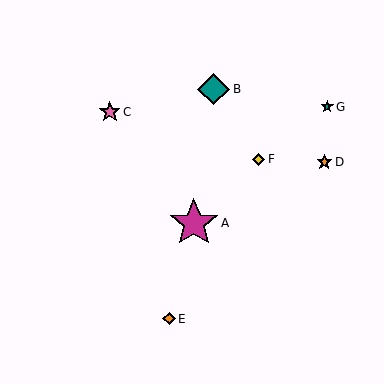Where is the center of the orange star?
The center of the orange star is at (324, 162).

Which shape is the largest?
The magenta star (labeled A) is the largest.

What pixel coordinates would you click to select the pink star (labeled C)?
Click at (110, 112) to select the pink star C.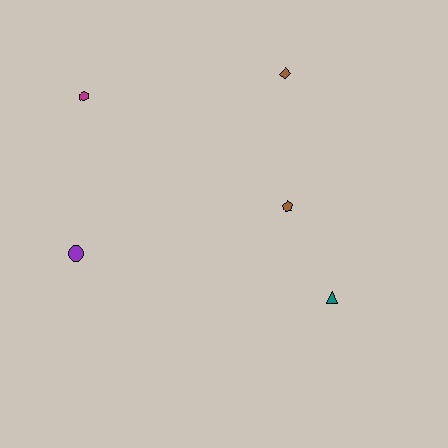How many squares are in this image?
There are no squares.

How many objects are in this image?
There are 5 objects.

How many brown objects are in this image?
There are 2 brown objects.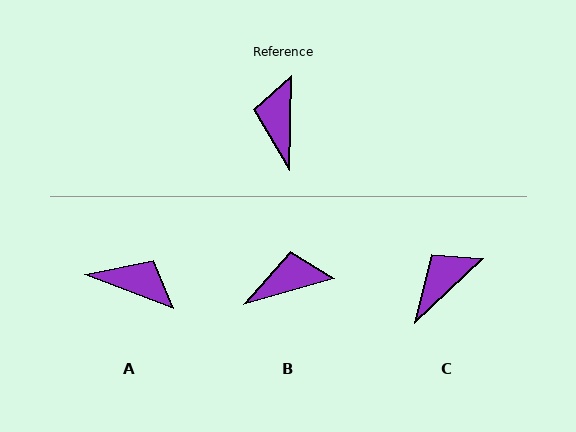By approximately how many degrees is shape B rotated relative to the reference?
Approximately 72 degrees clockwise.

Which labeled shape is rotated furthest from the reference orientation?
A, about 109 degrees away.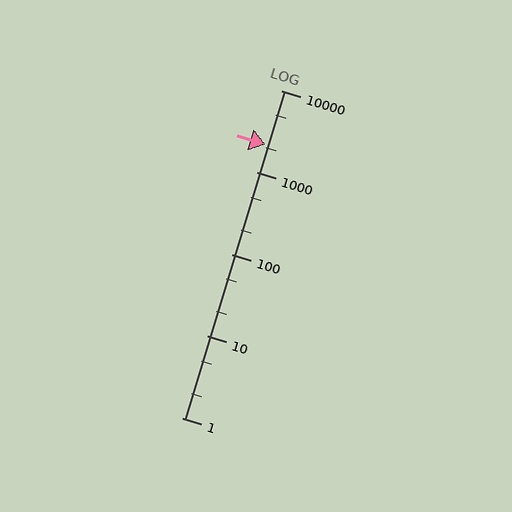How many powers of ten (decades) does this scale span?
The scale spans 4 decades, from 1 to 10000.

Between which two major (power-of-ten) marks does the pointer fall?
The pointer is between 1000 and 10000.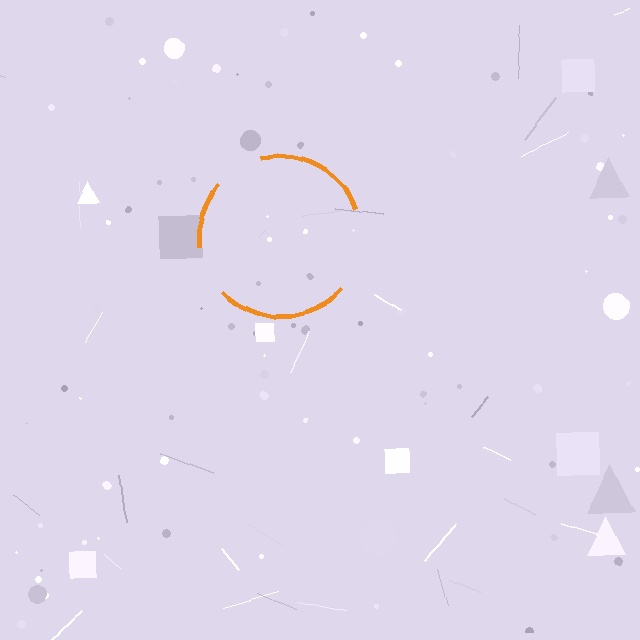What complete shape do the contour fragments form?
The contour fragments form a circle.